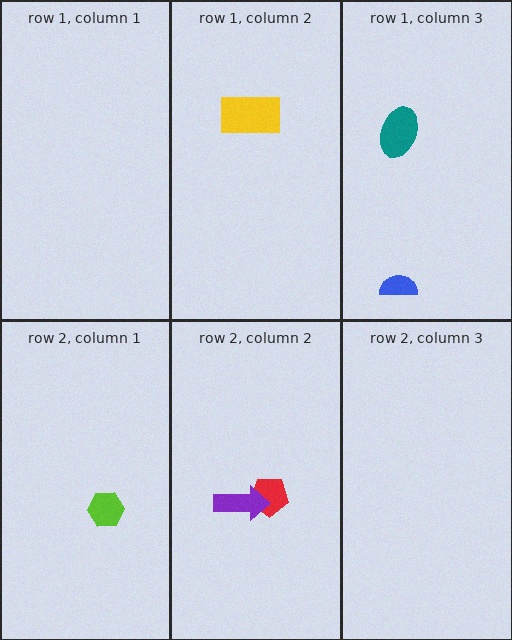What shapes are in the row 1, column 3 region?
The teal ellipse, the blue semicircle.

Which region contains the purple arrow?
The row 2, column 2 region.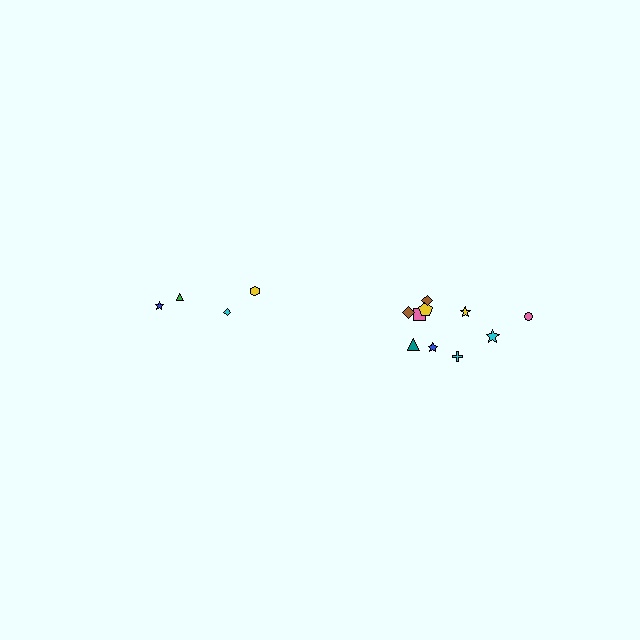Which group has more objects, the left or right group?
The right group.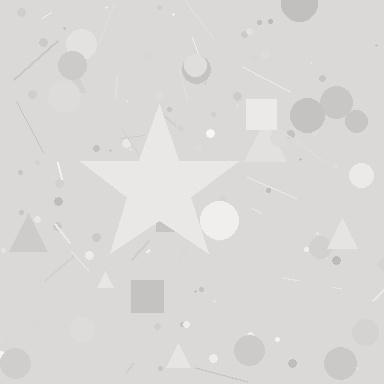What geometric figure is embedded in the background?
A star is embedded in the background.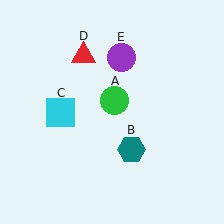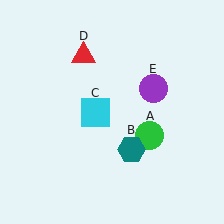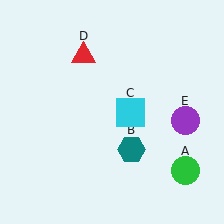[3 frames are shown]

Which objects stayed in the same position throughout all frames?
Teal hexagon (object B) and red triangle (object D) remained stationary.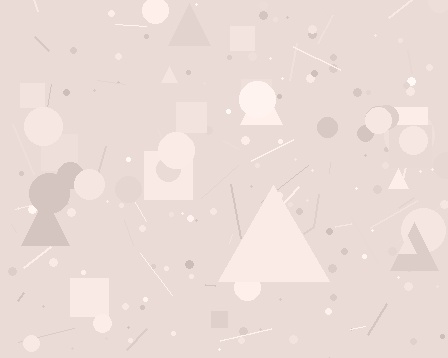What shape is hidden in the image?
A triangle is hidden in the image.